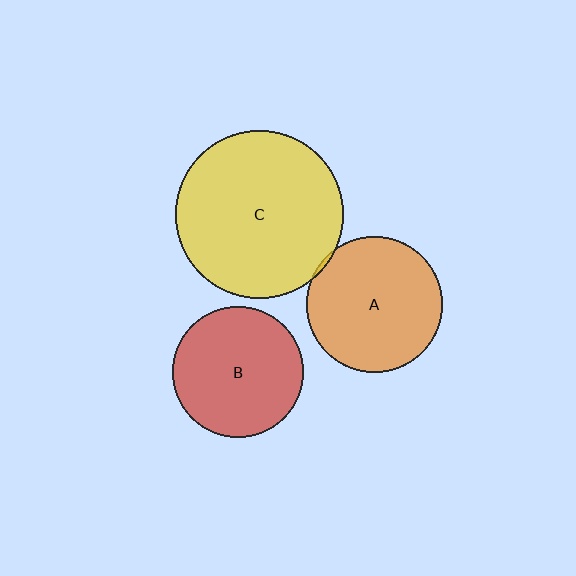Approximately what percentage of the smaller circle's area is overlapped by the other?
Approximately 5%.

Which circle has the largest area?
Circle C (yellow).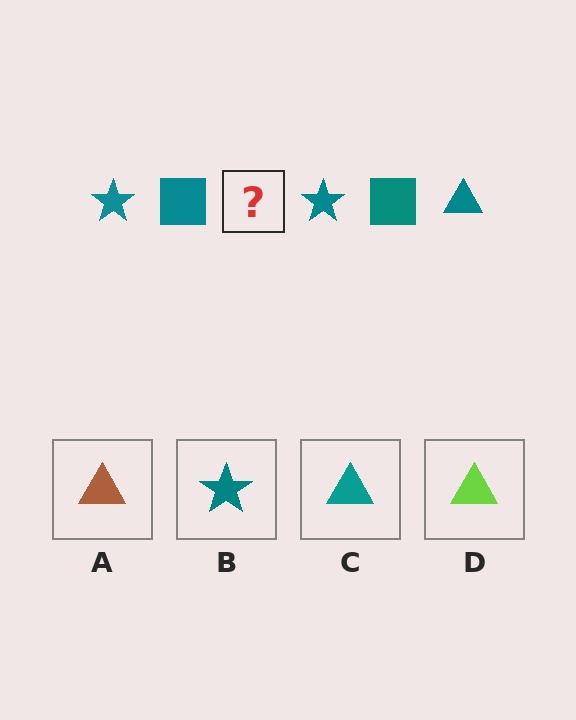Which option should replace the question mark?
Option C.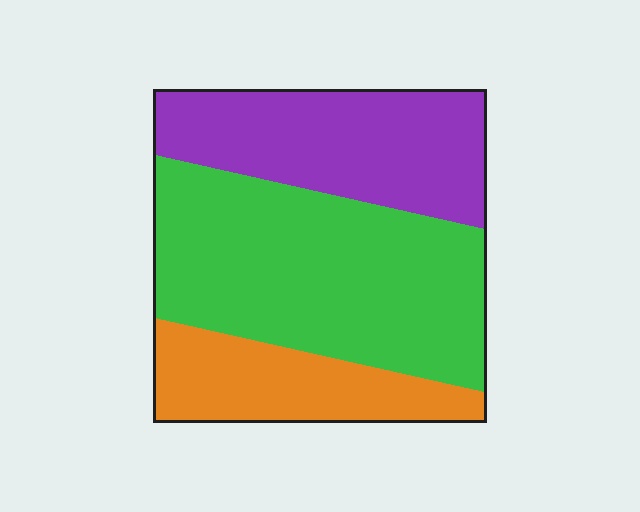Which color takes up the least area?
Orange, at roughly 20%.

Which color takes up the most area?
Green, at roughly 50%.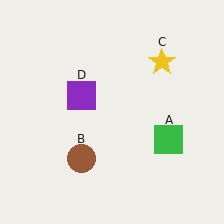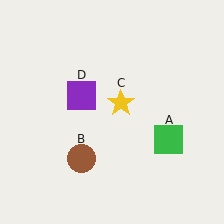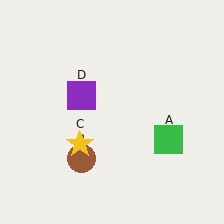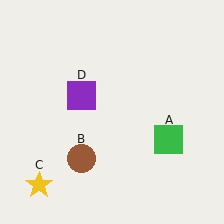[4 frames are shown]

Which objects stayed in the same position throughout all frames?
Green square (object A) and brown circle (object B) and purple square (object D) remained stationary.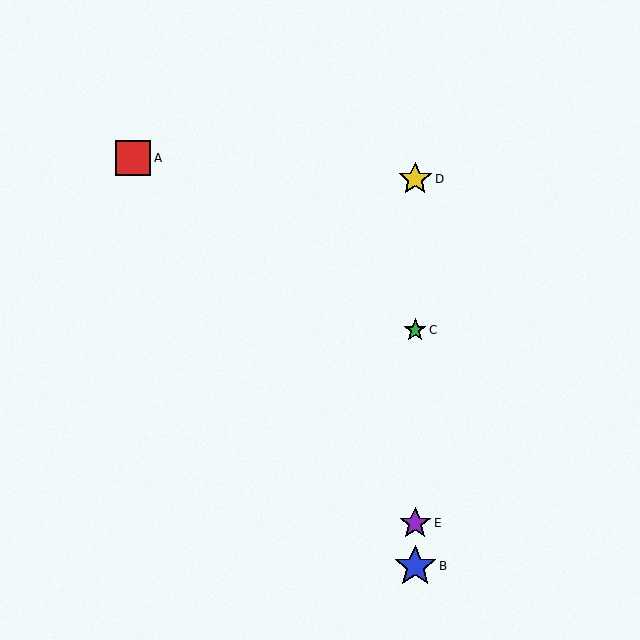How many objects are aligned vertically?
4 objects (B, C, D, E) are aligned vertically.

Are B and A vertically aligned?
No, B is at x≈415 and A is at x≈133.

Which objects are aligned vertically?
Objects B, C, D, E are aligned vertically.